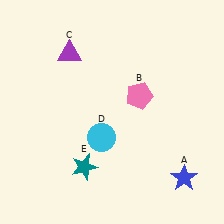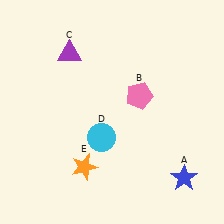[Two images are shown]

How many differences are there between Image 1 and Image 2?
There is 1 difference between the two images.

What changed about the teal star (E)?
In Image 1, E is teal. In Image 2, it changed to orange.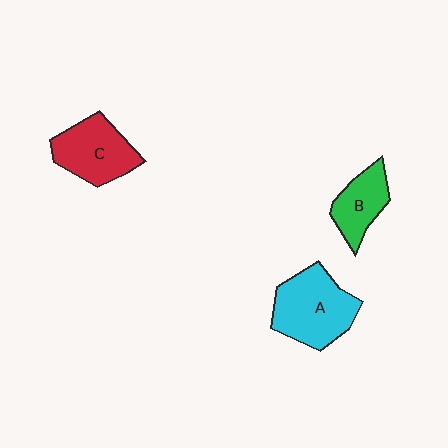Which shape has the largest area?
Shape A (cyan).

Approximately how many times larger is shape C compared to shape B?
Approximately 1.4 times.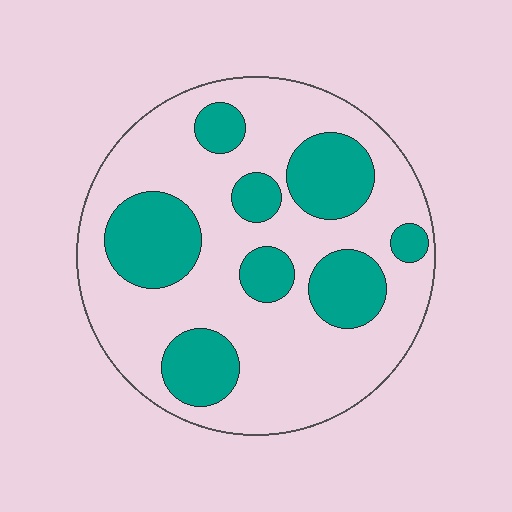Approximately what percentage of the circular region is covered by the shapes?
Approximately 30%.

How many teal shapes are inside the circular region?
8.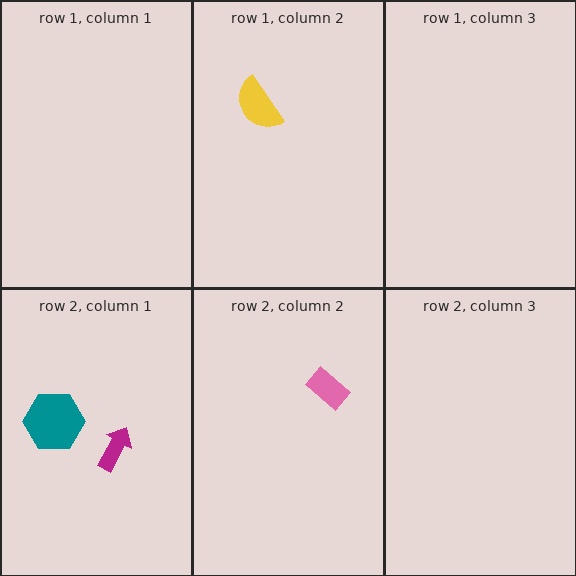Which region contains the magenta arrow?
The row 2, column 1 region.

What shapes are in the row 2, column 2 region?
The pink rectangle.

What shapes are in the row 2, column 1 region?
The magenta arrow, the teal hexagon.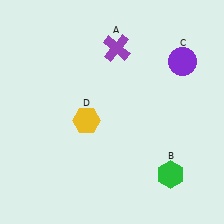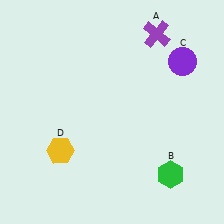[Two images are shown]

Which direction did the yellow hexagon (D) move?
The yellow hexagon (D) moved down.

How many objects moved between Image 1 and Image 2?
2 objects moved between the two images.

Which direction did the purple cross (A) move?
The purple cross (A) moved right.